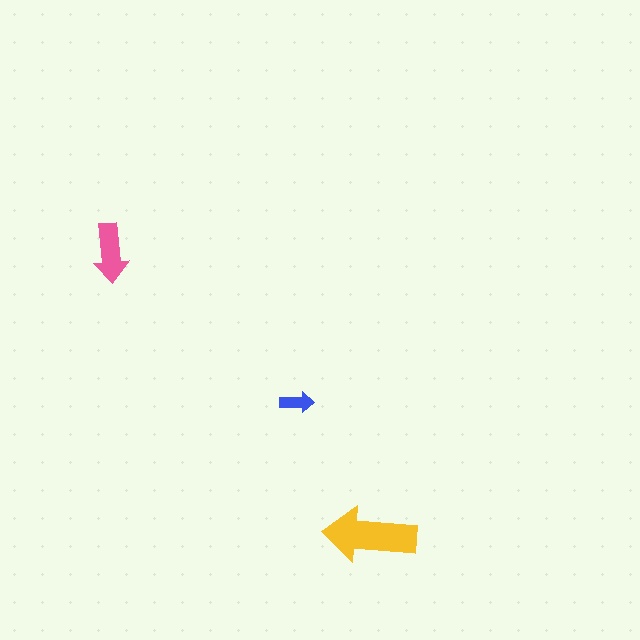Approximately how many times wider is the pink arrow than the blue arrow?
About 1.5 times wider.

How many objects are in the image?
There are 3 objects in the image.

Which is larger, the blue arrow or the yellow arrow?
The yellow one.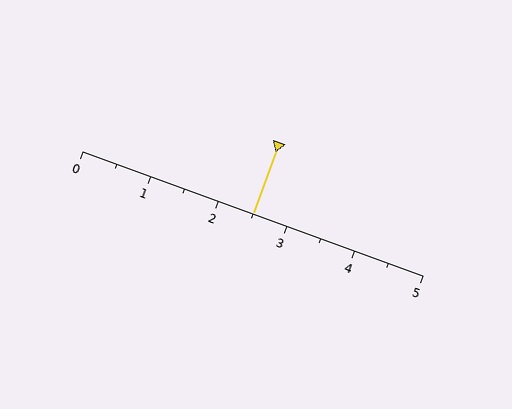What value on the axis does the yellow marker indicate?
The marker indicates approximately 2.5.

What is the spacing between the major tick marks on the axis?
The major ticks are spaced 1 apart.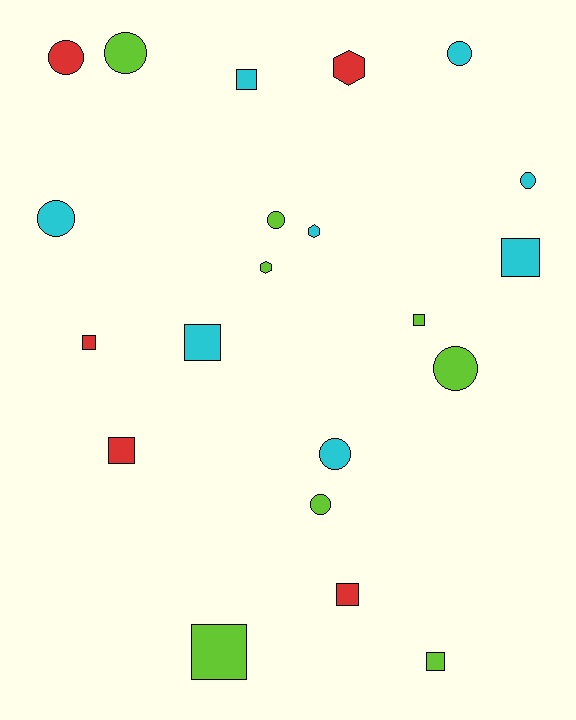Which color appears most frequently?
Lime, with 8 objects.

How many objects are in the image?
There are 21 objects.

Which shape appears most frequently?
Circle, with 9 objects.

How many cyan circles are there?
There are 4 cyan circles.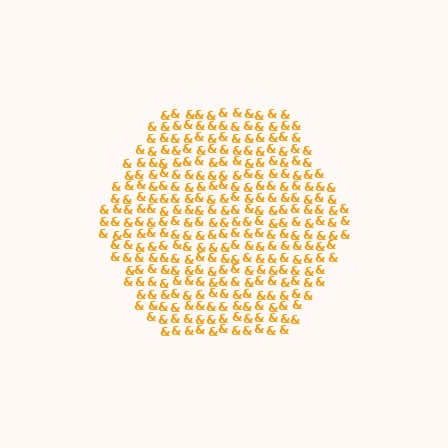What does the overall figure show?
The overall figure shows a hexagon.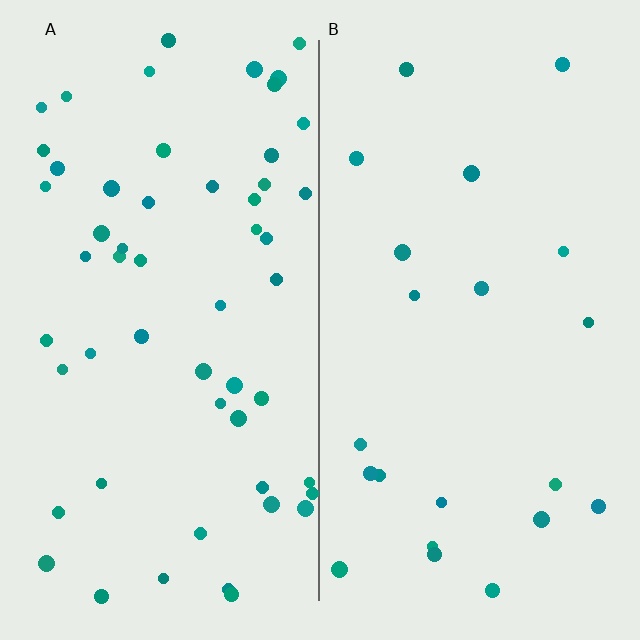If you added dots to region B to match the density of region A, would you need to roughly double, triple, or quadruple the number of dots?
Approximately triple.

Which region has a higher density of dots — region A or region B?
A (the left).